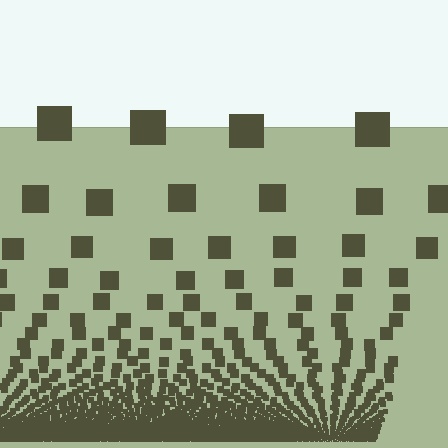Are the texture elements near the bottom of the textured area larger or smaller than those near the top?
Smaller. The gradient is inverted — elements near the bottom are smaller and denser.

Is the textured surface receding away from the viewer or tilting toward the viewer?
The surface appears to tilt toward the viewer. Texture elements get larger and sparser toward the top.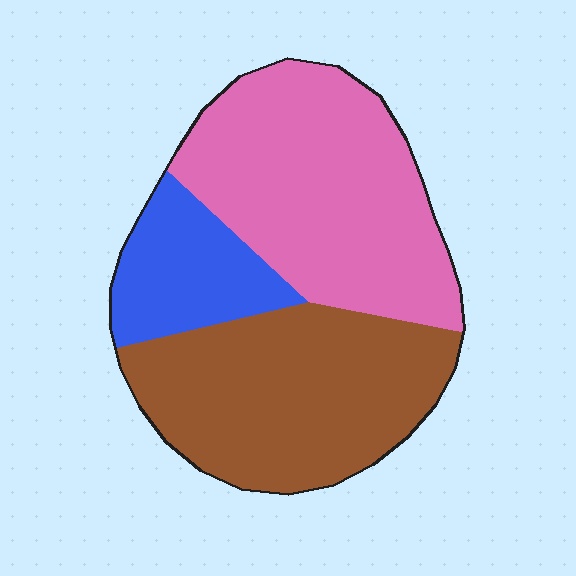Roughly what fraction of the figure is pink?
Pink takes up about two fifths (2/5) of the figure.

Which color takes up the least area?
Blue, at roughly 15%.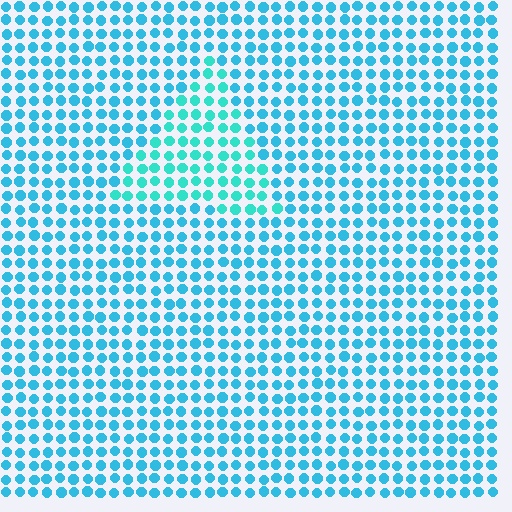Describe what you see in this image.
The image is filled with small cyan elements in a uniform arrangement. A triangle-shaped region is visible where the elements are tinted to a slightly different hue, forming a subtle color boundary.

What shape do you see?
I see a triangle.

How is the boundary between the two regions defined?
The boundary is defined purely by a slight shift in hue (about 21 degrees). Spacing, size, and orientation are identical on both sides.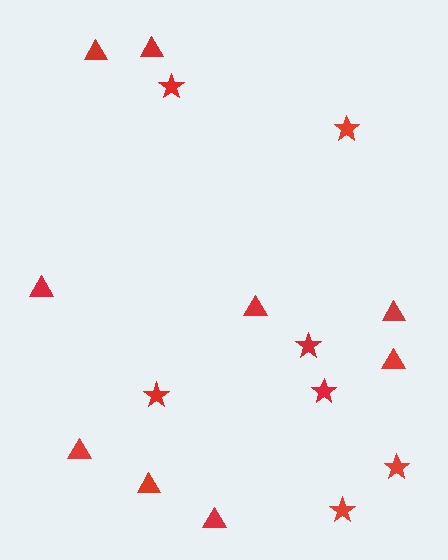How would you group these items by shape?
There are 2 groups: one group of triangles (9) and one group of stars (7).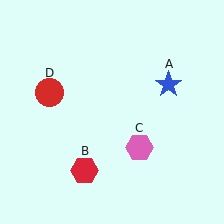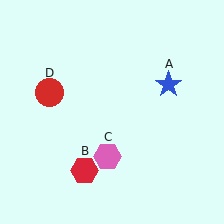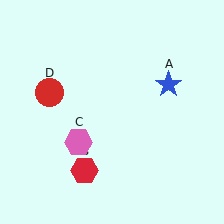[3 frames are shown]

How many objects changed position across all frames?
1 object changed position: pink hexagon (object C).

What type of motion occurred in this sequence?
The pink hexagon (object C) rotated clockwise around the center of the scene.